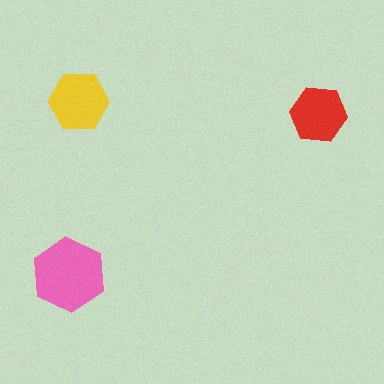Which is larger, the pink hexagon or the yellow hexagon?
The pink one.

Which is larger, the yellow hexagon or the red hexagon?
The yellow one.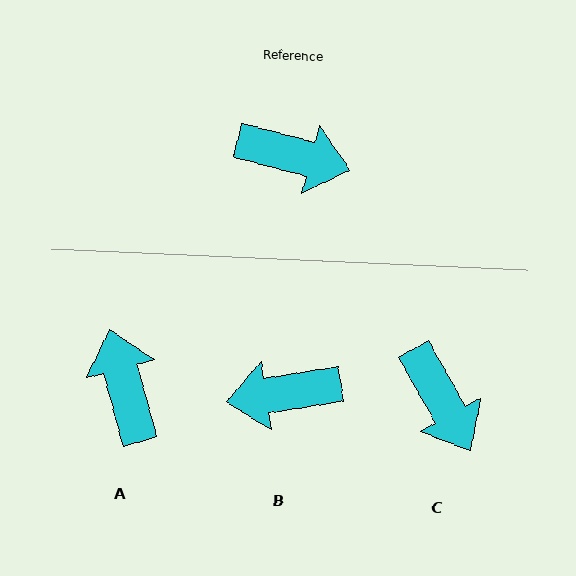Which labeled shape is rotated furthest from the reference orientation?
B, about 156 degrees away.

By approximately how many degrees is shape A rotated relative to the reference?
Approximately 120 degrees counter-clockwise.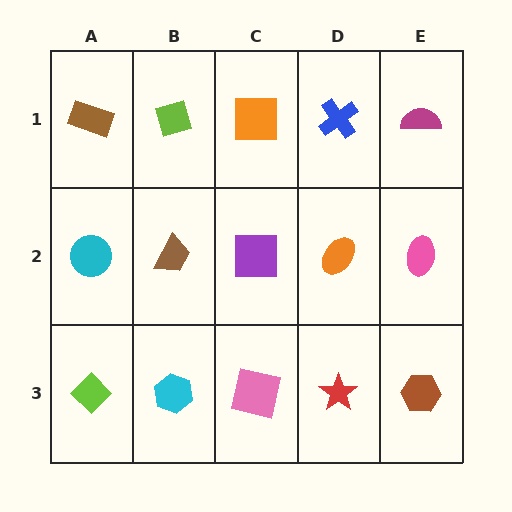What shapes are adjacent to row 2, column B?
A lime diamond (row 1, column B), a cyan hexagon (row 3, column B), a cyan circle (row 2, column A), a purple square (row 2, column C).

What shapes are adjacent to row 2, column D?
A blue cross (row 1, column D), a red star (row 3, column D), a purple square (row 2, column C), a pink ellipse (row 2, column E).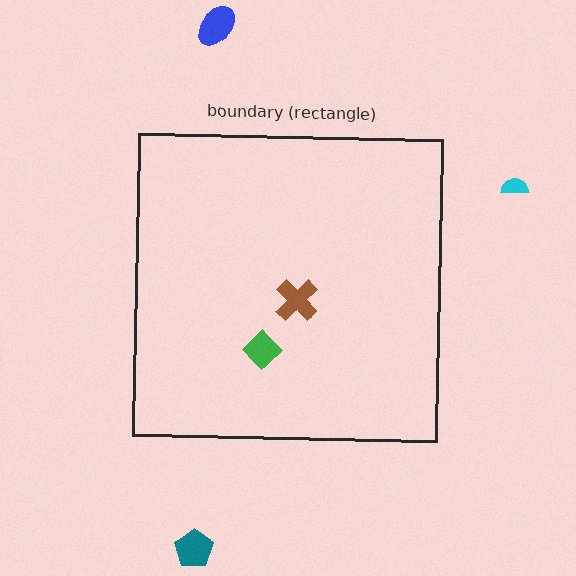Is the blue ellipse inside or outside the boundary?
Outside.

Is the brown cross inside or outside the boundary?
Inside.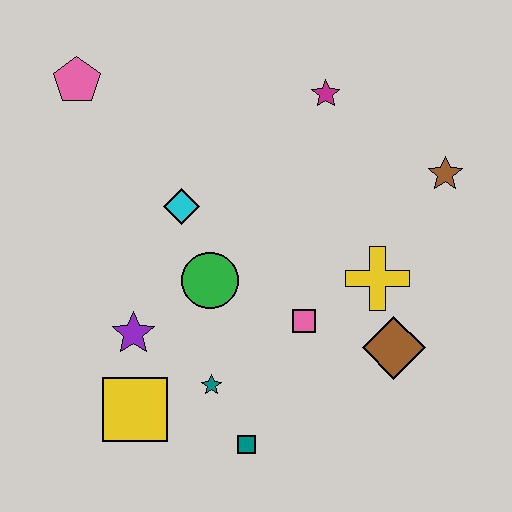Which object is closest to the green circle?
The cyan diamond is closest to the green circle.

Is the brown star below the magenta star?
Yes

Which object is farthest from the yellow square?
The brown star is farthest from the yellow square.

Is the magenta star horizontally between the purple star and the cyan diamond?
No